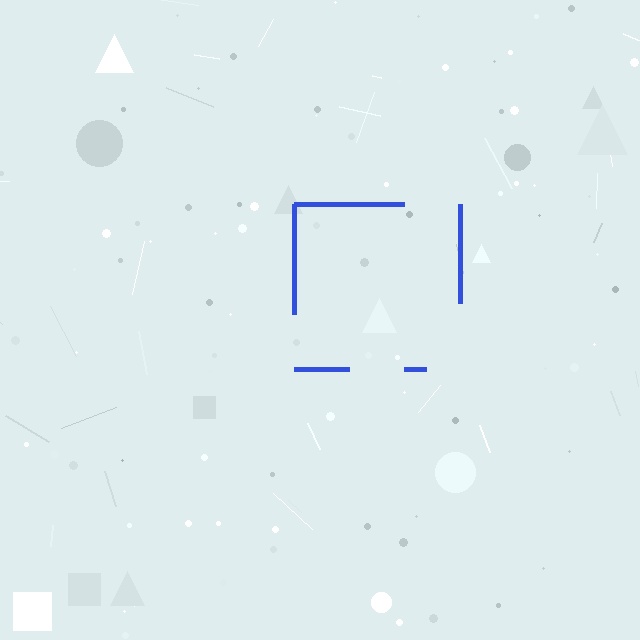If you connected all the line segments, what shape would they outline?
They would outline a square.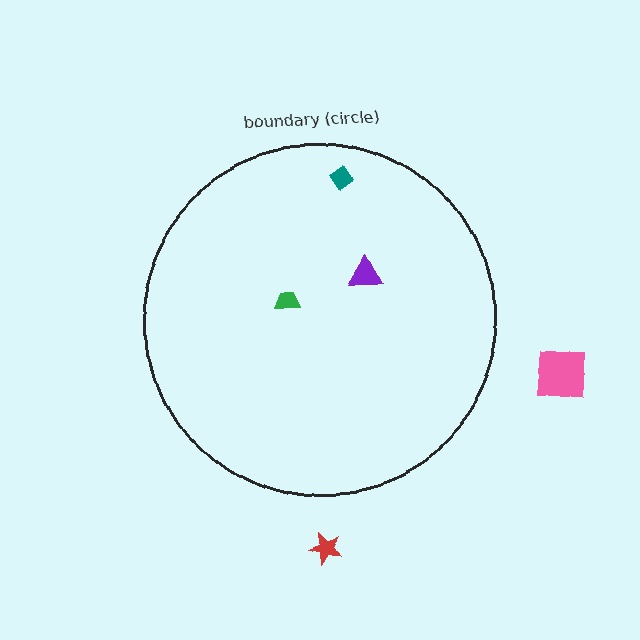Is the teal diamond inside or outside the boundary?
Inside.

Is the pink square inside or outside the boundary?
Outside.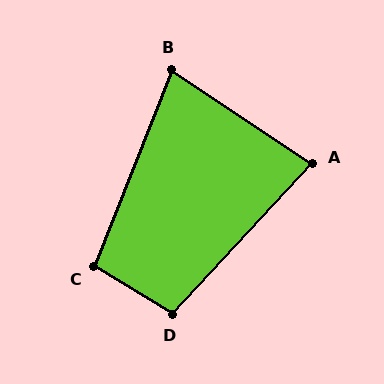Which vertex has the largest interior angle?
D, at approximately 102 degrees.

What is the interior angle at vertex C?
Approximately 99 degrees (obtuse).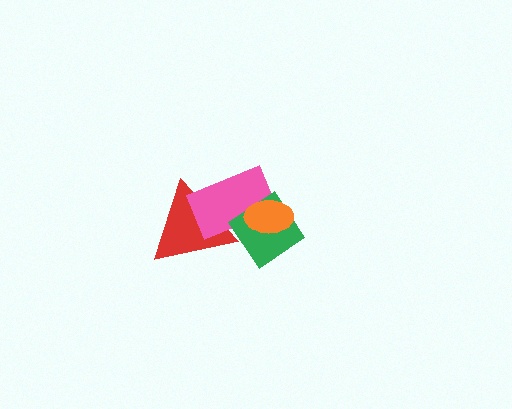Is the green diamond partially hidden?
Yes, it is partially covered by another shape.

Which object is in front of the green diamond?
The orange ellipse is in front of the green diamond.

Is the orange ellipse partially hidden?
No, no other shape covers it.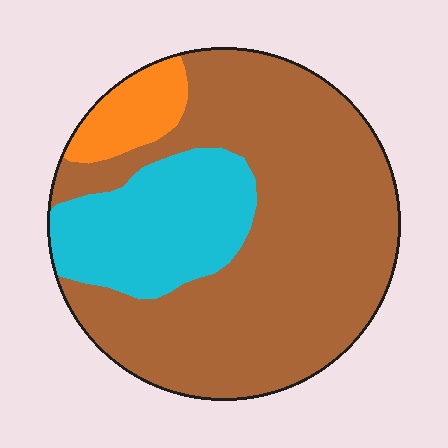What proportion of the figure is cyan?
Cyan covers about 25% of the figure.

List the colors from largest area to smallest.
From largest to smallest: brown, cyan, orange.